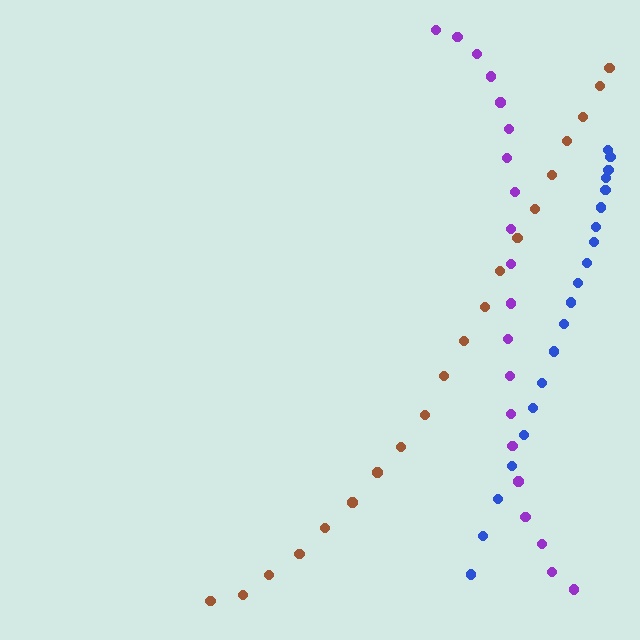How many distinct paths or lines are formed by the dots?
There are 3 distinct paths.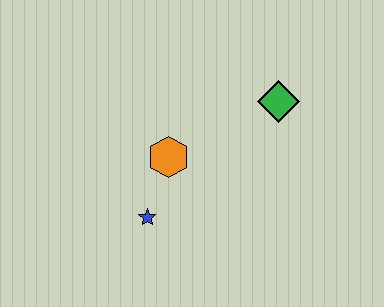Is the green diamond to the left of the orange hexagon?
No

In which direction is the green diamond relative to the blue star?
The green diamond is to the right of the blue star.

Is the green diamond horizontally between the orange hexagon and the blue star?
No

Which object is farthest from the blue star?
The green diamond is farthest from the blue star.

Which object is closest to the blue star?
The orange hexagon is closest to the blue star.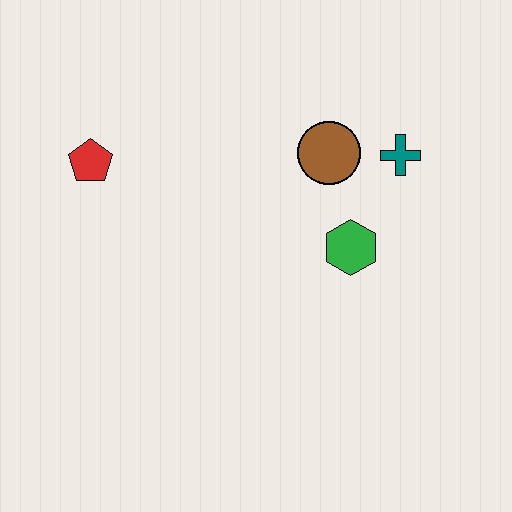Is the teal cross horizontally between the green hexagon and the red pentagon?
No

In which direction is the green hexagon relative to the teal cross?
The green hexagon is below the teal cross.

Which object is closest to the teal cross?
The brown circle is closest to the teal cross.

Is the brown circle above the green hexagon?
Yes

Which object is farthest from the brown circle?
The red pentagon is farthest from the brown circle.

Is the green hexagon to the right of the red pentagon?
Yes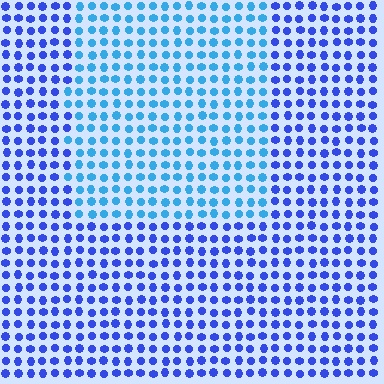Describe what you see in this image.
The image is filled with small blue elements in a uniform arrangement. A rectangle-shaped region is visible where the elements are tinted to a slightly different hue, forming a subtle color boundary.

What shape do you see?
I see a rectangle.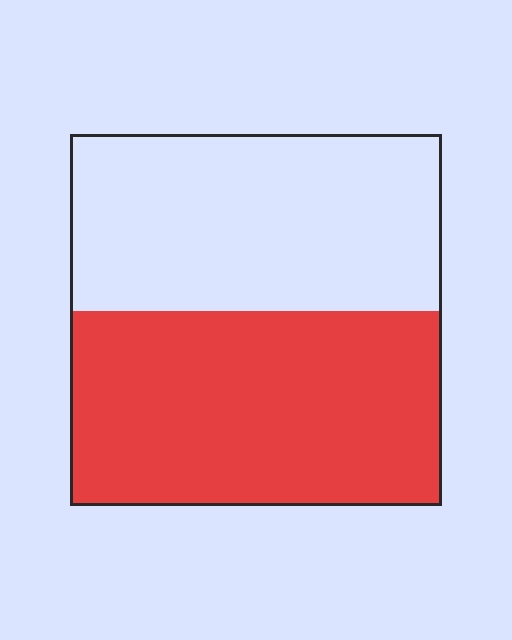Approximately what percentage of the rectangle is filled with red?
Approximately 50%.